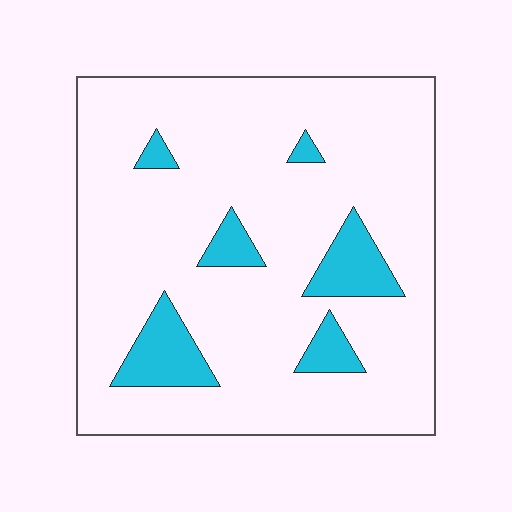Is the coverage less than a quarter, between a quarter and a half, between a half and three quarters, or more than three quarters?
Less than a quarter.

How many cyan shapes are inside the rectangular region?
6.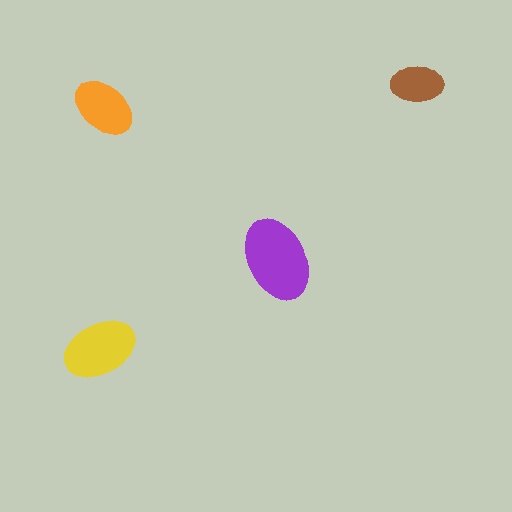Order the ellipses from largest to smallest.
the purple one, the yellow one, the orange one, the brown one.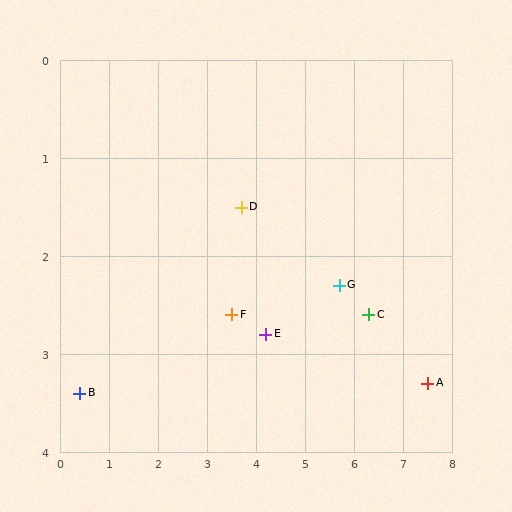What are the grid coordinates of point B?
Point B is at approximately (0.4, 3.4).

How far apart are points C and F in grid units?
Points C and F are about 2.8 grid units apart.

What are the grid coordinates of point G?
Point G is at approximately (5.7, 2.3).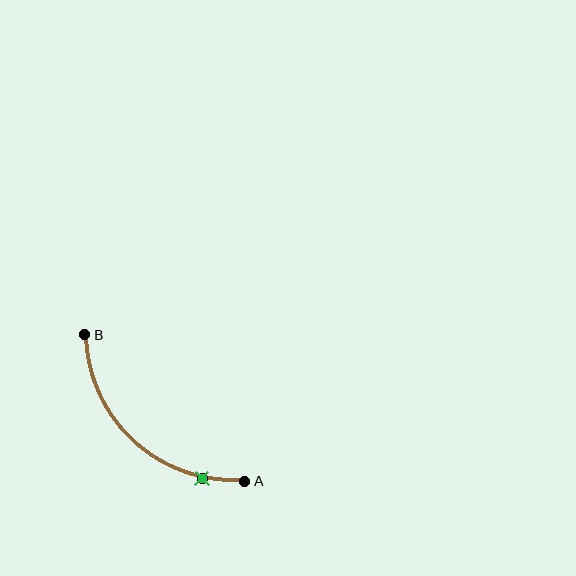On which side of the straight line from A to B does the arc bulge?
The arc bulges below and to the left of the straight line connecting A and B.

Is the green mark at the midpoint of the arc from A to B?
No. The green mark lies on the arc but is closer to endpoint A. The arc midpoint would be at the point on the curve equidistant along the arc from both A and B.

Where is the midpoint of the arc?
The arc midpoint is the point on the curve farthest from the straight line joining A and B. It sits below and to the left of that line.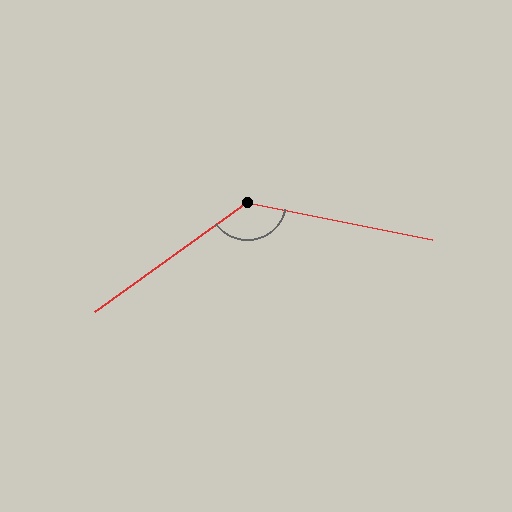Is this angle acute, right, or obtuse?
It is obtuse.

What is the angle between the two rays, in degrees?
Approximately 133 degrees.